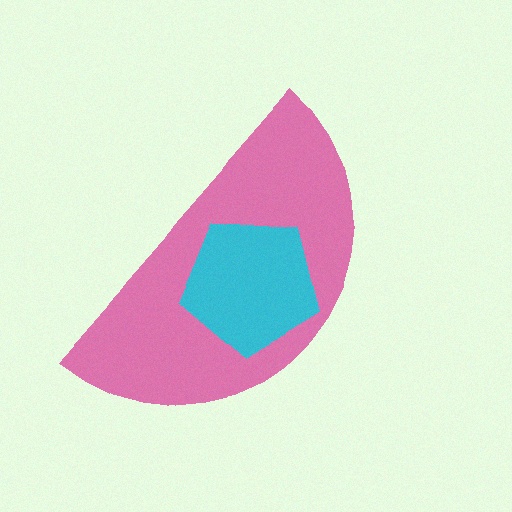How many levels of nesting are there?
2.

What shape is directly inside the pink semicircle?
The cyan pentagon.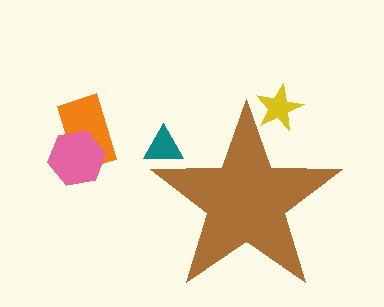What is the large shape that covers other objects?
A brown star.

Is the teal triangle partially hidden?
Yes, the teal triangle is partially hidden behind the brown star.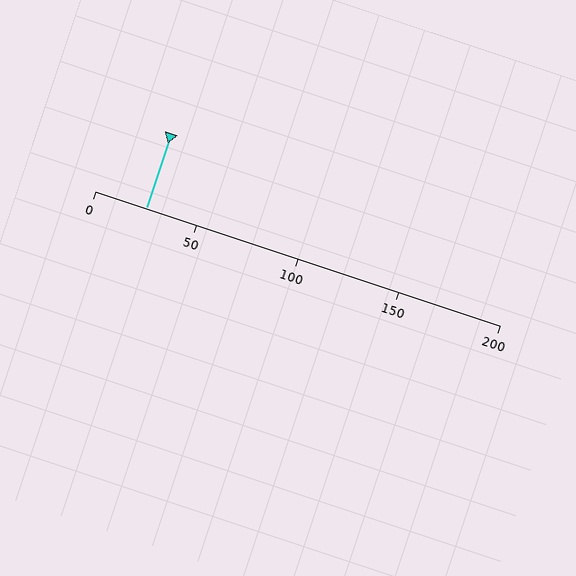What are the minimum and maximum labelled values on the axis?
The axis runs from 0 to 200.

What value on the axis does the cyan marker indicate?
The marker indicates approximately 25.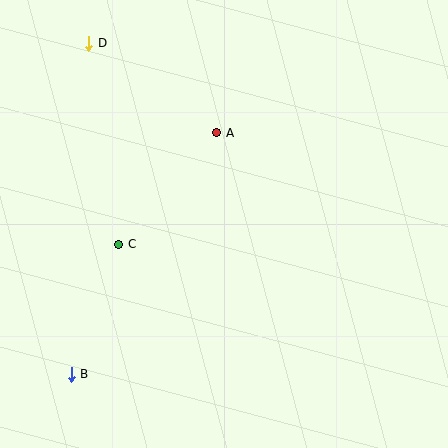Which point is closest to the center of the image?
Point A at (216, 133) is closest to the center.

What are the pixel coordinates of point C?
Point C is at (119, 244).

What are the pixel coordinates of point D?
Point D is at (88, 44).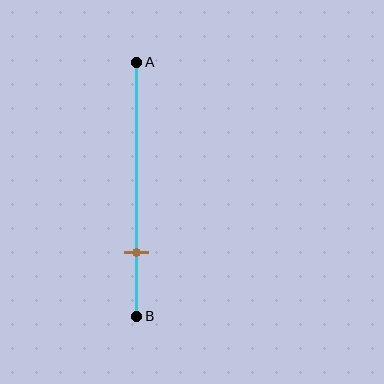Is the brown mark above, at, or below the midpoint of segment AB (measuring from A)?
The brown mark is below the midpoint of segment AB.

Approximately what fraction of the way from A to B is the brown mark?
The brown mark is approximately 75% of the way from A to B.